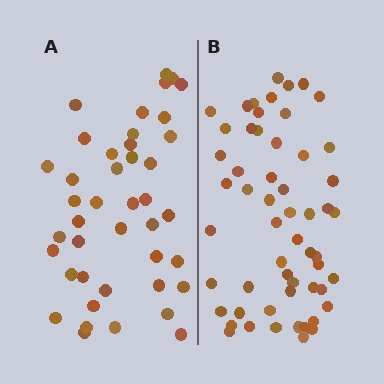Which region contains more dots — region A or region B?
Region B (the right region) has more dots.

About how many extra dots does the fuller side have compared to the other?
Region B has approximately 15 more dots than region A.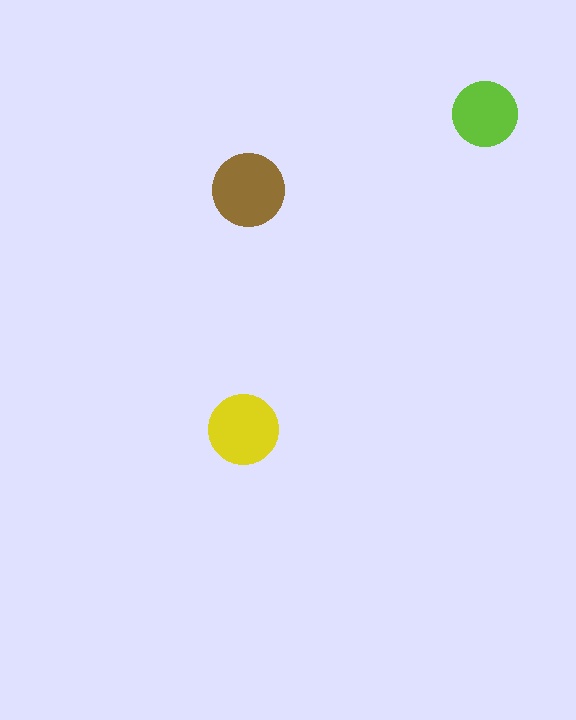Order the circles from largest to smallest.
the brown one, the yellow one, the lime one.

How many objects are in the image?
There are 3 objects in the image.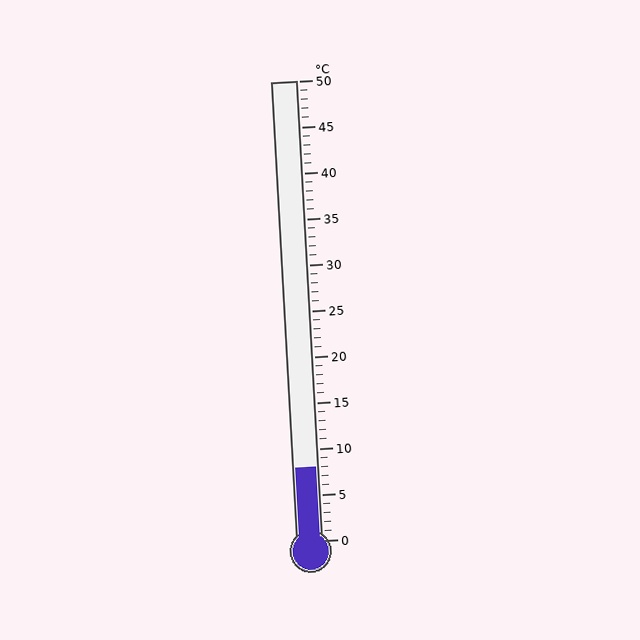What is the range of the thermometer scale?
The thermometer scale ranges from 0°C to 50°C.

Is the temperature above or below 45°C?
The temperature is below 45°C.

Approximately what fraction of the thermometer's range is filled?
The thermometer is filled to approximately 15% of its range.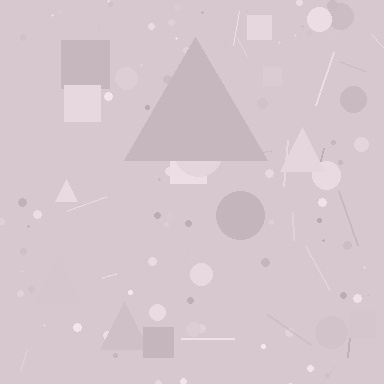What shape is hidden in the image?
A triangle is hidden in the image.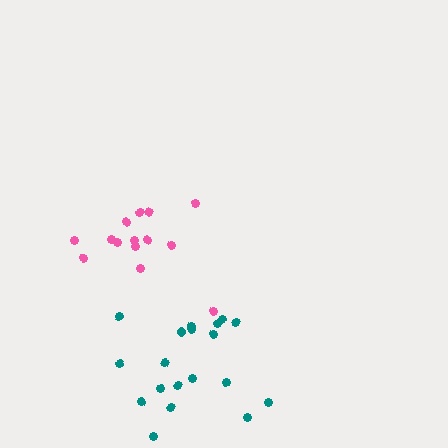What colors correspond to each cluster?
The clusters are colored: teal, pink.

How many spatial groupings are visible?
There are 2 spatial groupings.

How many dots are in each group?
Group 1: 19 dots, Group 2: 14 dots (33 total).